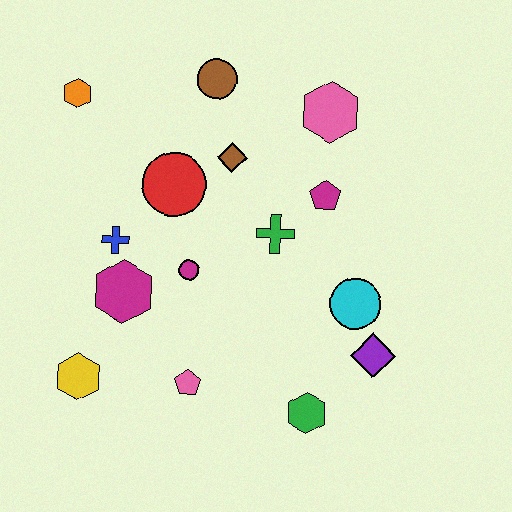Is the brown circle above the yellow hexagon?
Yes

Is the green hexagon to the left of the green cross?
No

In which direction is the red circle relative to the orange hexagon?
The red circle is to the right of the orange hexagon.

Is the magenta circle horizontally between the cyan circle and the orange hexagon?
Yes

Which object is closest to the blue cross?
The magenta hexagon is closest to the blue cross.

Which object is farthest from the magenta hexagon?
The pink hexagon is farthest from the magenta hexagon.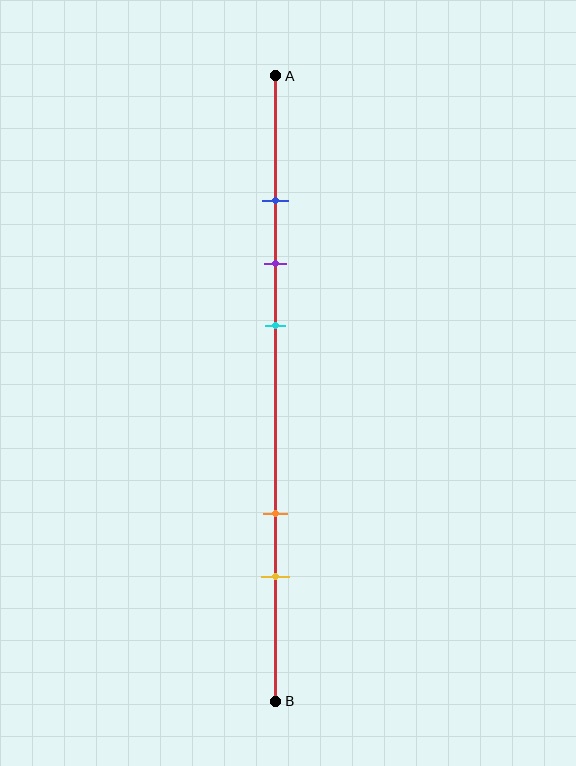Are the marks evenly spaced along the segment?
No, the marks are not evenly spaced.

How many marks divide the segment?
There are 5 marks dividing the segment.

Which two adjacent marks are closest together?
The blue and purple marks are the closest adjacent pair.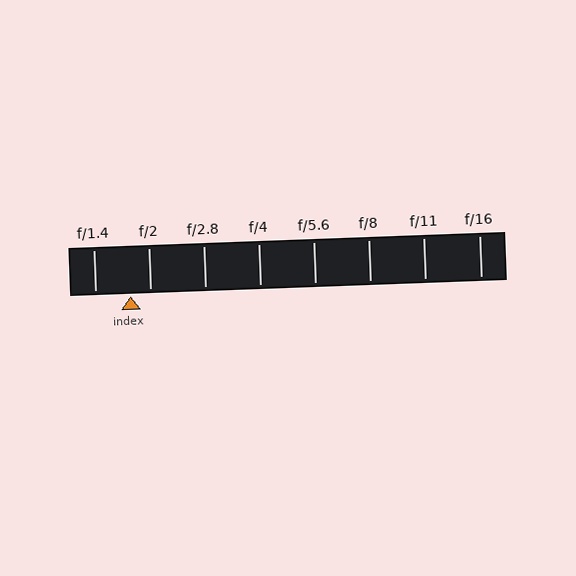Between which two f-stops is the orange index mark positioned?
The index mark is between f/1.4 and f/2.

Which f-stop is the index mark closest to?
The index mark is closest to f/2.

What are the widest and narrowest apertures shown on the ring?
The widest aperture shown is f/1.4 and the narrowest is f/16.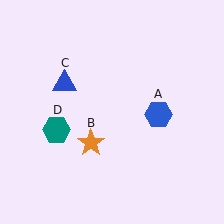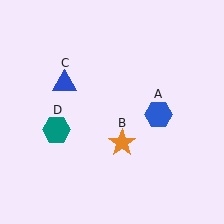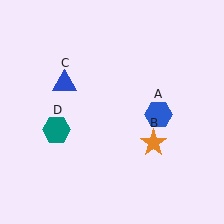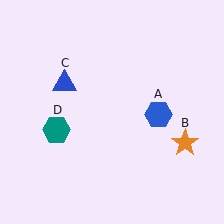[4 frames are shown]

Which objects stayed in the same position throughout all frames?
Blue hexagon (object A) and blue triangle (object C) and teal hexagon (object D) remained stationary.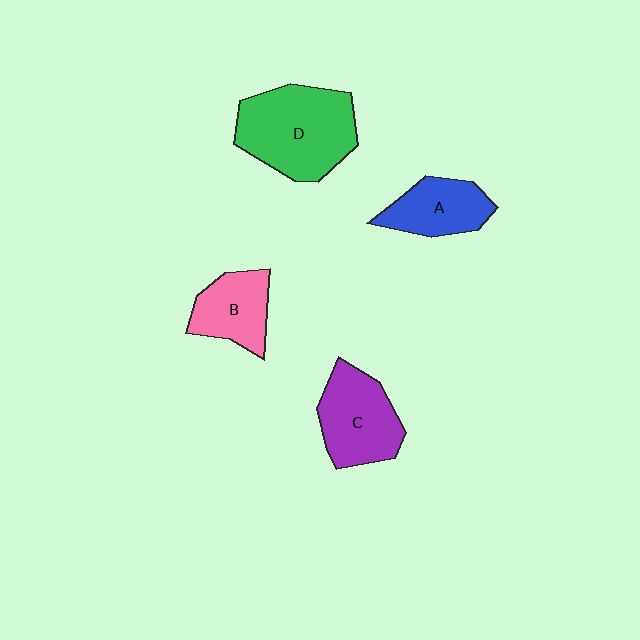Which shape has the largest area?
Shape D (green).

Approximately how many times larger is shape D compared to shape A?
Approximately 1.8 times.